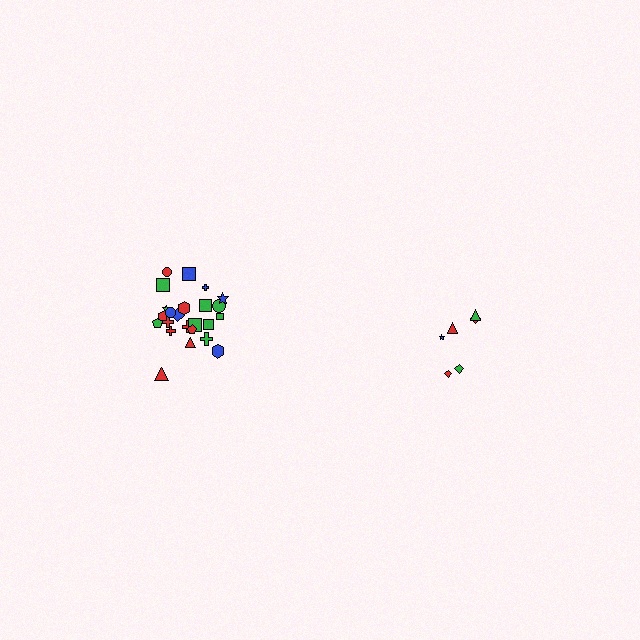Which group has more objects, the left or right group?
The left group.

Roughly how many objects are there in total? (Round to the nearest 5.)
Roughly 30 objects in total.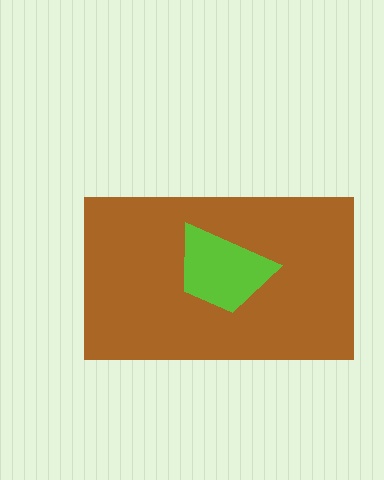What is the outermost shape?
The brown rectangle.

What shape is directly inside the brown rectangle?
The lime trapezoid.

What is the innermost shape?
The lime trapezoid.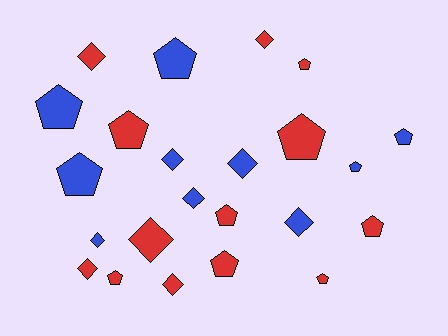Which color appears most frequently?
Red, with 13 objects.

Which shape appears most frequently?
Pentagon, with 13 objects.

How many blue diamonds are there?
There are 5 blue diamonds.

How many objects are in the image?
There are 23 objects.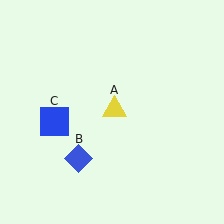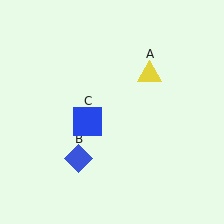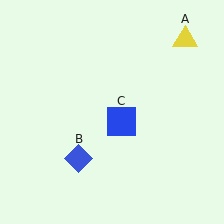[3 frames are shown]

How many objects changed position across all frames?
2 objects changed position: yellow triangle (object A), blue square (object C).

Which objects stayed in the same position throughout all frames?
Blue diamond (object B) remained stationary.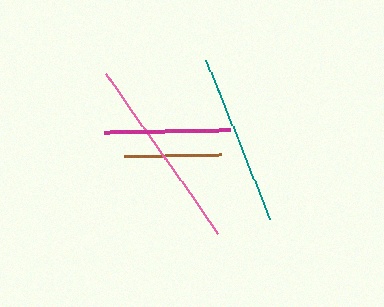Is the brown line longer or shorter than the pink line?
The pink line is longer than the brown line.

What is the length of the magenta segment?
The magenta segment is approximately 126 pixels long.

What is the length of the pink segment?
The pink segment is approximately 196 pixels long.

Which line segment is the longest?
The pink line is the longest at approximately 196 pixels.